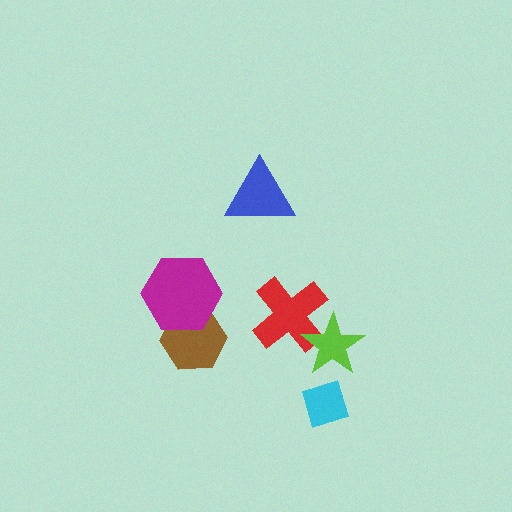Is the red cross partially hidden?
Yes, it is partially covered by another shape.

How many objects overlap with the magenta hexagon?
1 object overlaps with the magenta hexagon.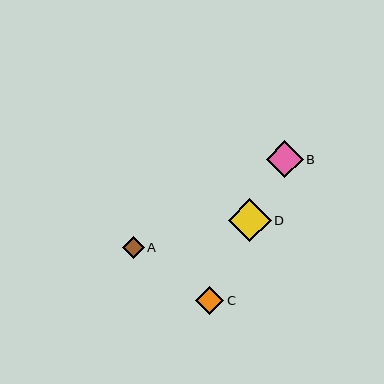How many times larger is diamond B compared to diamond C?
Diamond B is approximately 1.3 times the size of diamond C.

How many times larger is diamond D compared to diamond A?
Diamond D is approximately 2.0 times the size of diamond A.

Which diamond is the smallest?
Diamond A is the smallest with a size of approximately 22 pixels.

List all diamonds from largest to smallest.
From largest to smallest: D, B, C, A.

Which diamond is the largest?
Diamond D is the largest with a size of approximately 43 pixels.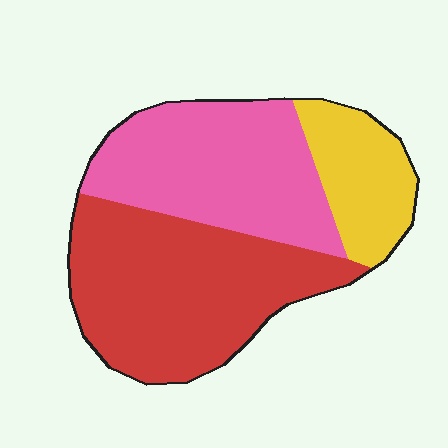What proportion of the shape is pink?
Pink takes up about three eighths (3/8) of the shape.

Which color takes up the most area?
Red, at roughly 45%.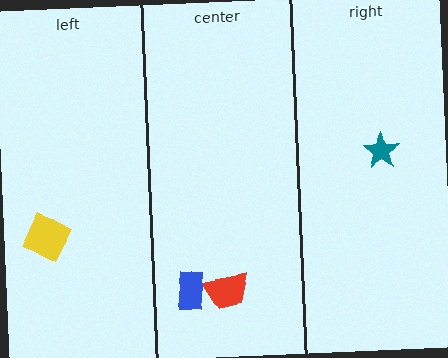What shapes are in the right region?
The teal star.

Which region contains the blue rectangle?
The center region.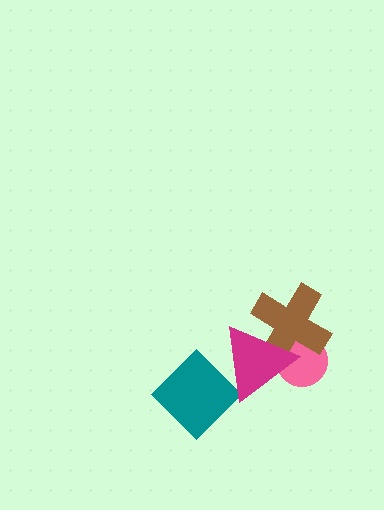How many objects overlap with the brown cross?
2 objects overlap with the brown cross.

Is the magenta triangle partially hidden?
No, no other shape covers it.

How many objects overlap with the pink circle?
2 objects overlap with the pink circle.